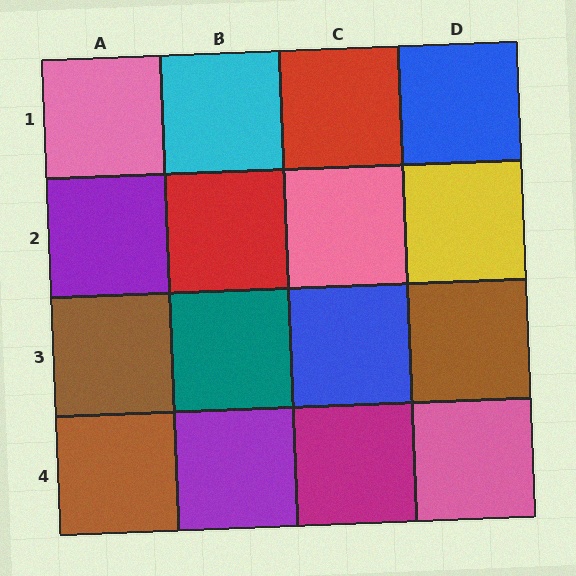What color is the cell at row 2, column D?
Yellow.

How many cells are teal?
1 cell is teal.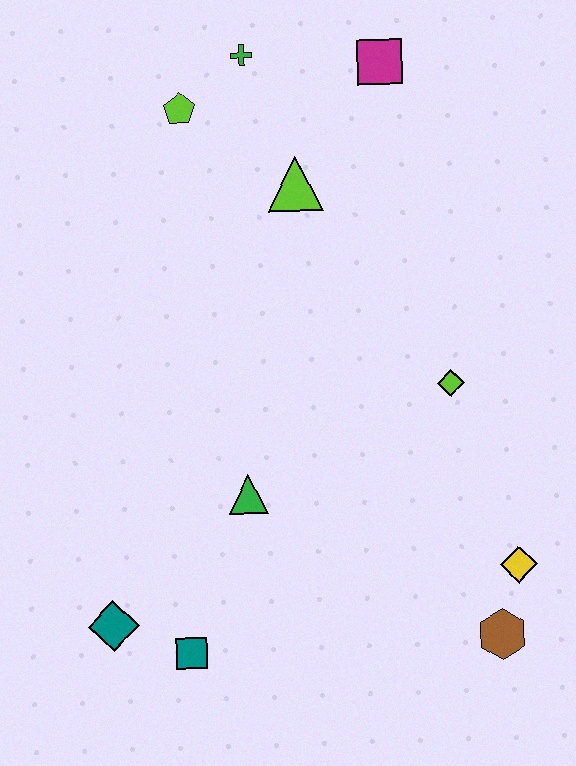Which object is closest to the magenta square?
The green cross is closest to the magenta square.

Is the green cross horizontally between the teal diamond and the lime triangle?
Yes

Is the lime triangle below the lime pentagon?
Yes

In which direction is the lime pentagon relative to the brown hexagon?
The lime pentagon is above the brown hexagon.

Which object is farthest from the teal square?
The magenta square is farthest from the teal square.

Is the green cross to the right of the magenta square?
No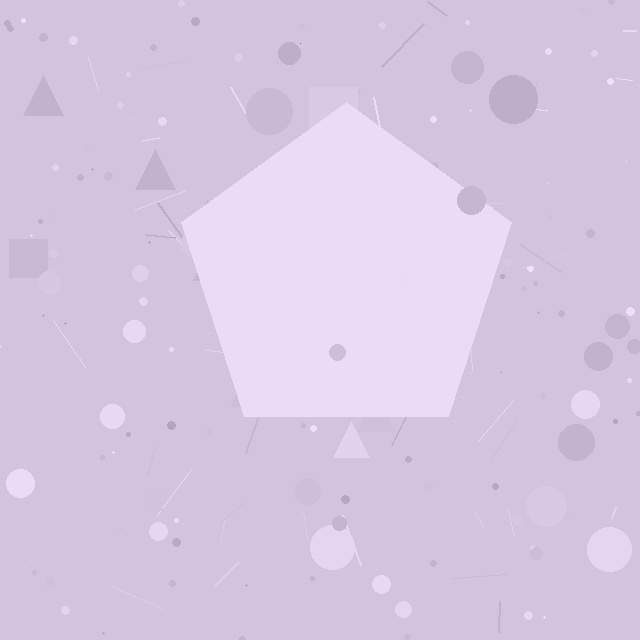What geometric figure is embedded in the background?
A pentagon is embedded in the background.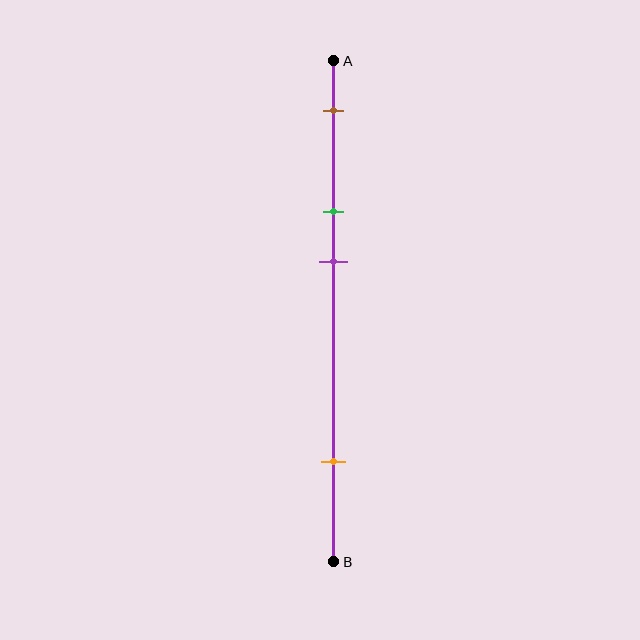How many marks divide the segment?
There are 4 marks dividing the segment.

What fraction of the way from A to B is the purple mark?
The purple mark is approximately 40% (0.4) of the way from A to B.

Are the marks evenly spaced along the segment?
No, the marks are not evenly spaced.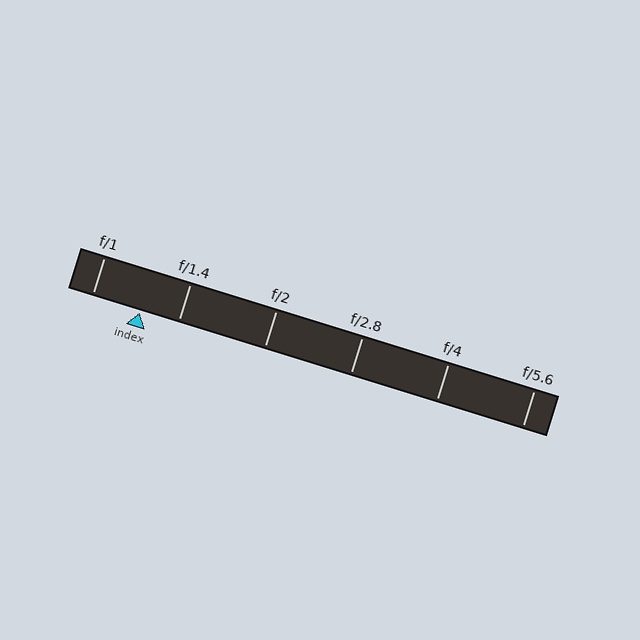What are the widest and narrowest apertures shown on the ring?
The widest aperture shown is f/1 and the narrowest is f/5.6.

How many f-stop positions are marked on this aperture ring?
There are 6 f-stop positions marked.